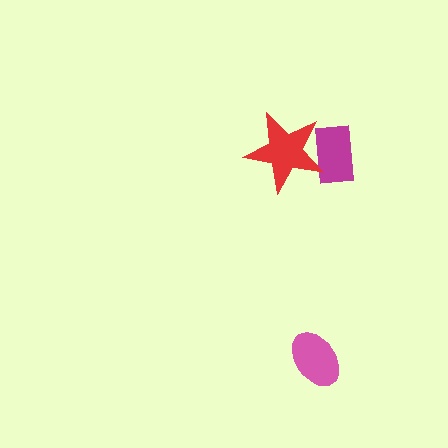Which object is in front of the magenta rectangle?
The red star is in front of the magenta rectangle.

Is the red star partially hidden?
No, no other shape covers it.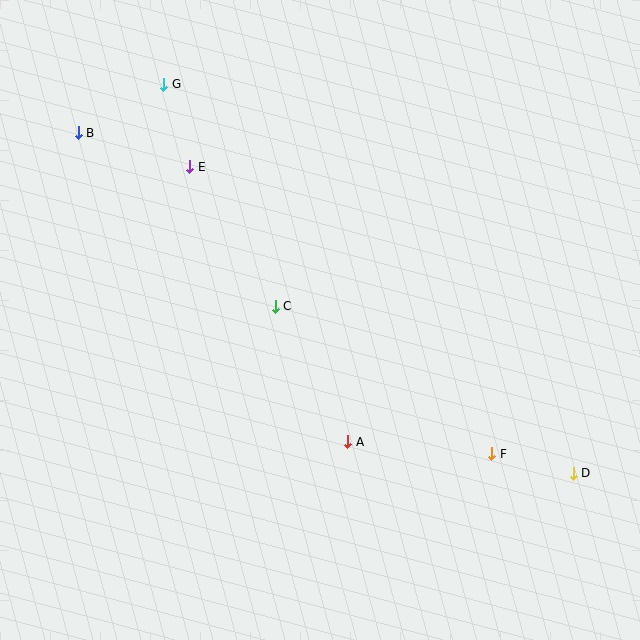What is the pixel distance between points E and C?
The distance between E and C is 163 pixels.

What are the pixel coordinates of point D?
Point D is at (573, 473).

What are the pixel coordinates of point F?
Point F is at (492, 454).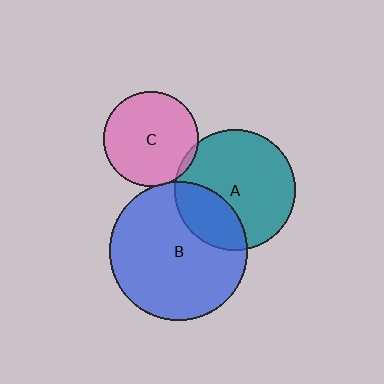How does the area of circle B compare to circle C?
Approximately 2.1 times.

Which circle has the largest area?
Circle B (blue).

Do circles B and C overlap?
Yes.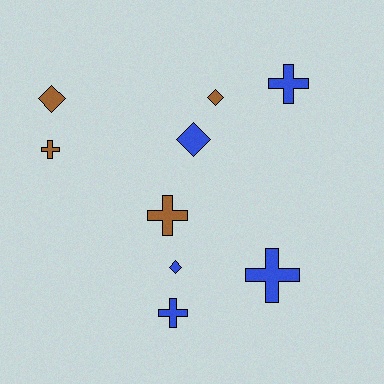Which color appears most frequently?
Blue, with 5 objects.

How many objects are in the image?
There are 9 objects.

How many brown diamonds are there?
There are 2 brown diamonds.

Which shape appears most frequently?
Cross, with 5 objects.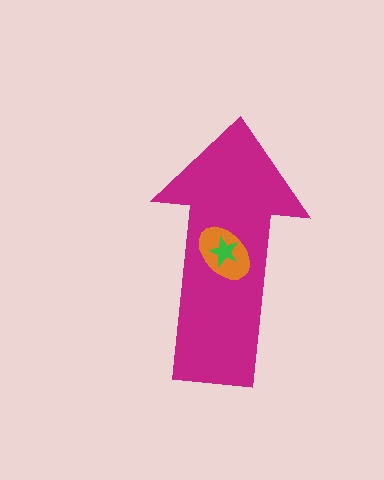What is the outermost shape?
The magenta arrow.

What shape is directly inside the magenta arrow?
The orange ellipse.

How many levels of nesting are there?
3.